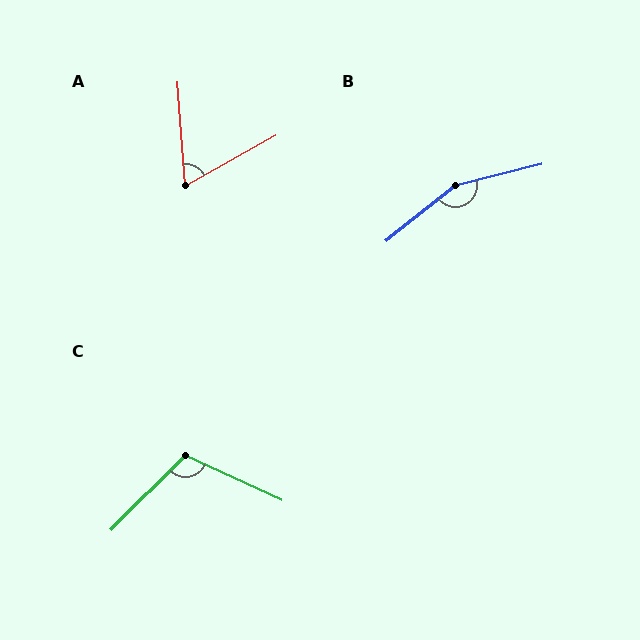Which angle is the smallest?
A, at approximately 65 degrees.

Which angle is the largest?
B, at approximately 155 degrees.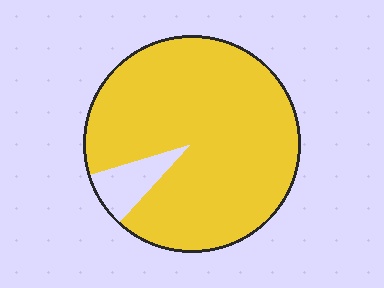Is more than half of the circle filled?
Yes.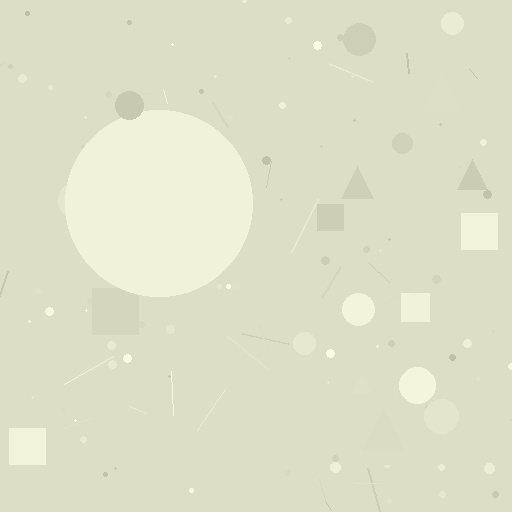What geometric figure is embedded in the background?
A circle is embedded in the background.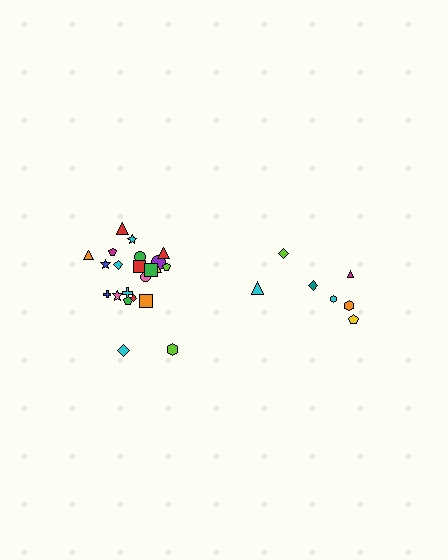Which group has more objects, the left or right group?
The left group.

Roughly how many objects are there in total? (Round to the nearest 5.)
Roughly 30 objects in total.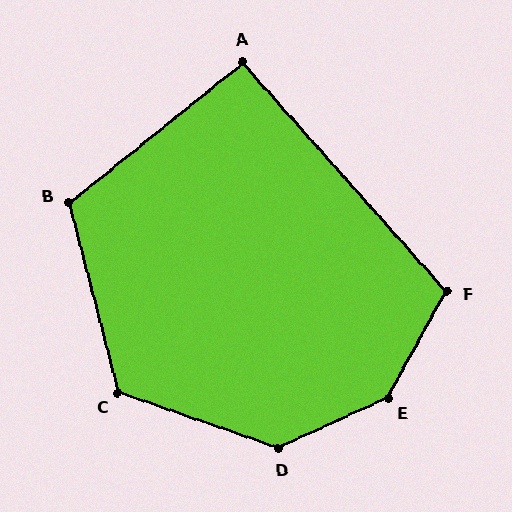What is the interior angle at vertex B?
Approximately 114 degrees (obtuse).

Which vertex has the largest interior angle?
E, at approximately 143 degrees.